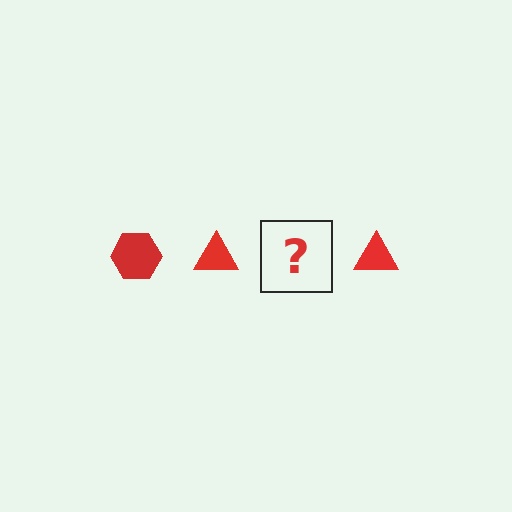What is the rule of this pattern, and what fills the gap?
The rule is that the pattern cycles through hexagon, triangle shapes in red. The gap should be filled with a red hexagon.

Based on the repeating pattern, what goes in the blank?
The blank should be a red hexagon.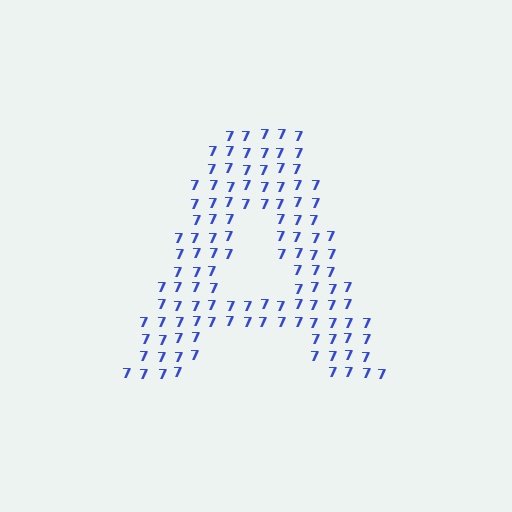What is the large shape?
The large shape is the letter A.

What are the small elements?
The small elements are digit 7's.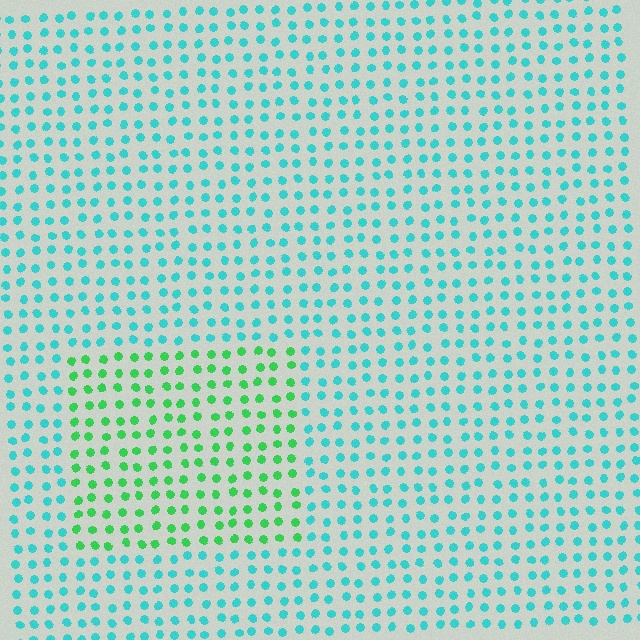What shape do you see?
I see a rectangle.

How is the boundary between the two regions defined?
The boundary is defined purely by a slight shift in hue (about 47 degrees). Spacing, size, and orientation are identical on both sides.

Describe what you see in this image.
The image is filled with small cyan elements in a uniform arrangement. A rectangle-shaped region is visible where the elements are tinted to a slightly different hue, forming a subtle color boundary.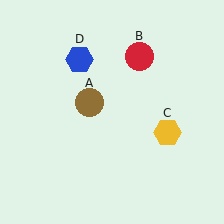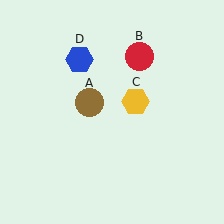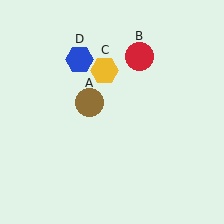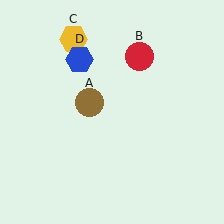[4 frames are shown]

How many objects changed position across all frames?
1 object changed position: yellow hexagon (object C).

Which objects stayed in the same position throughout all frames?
Brown circle (object A) and red circle (object B) and blue hexagon (object D) remained stationary.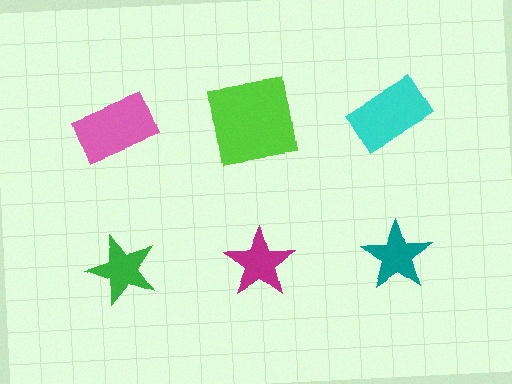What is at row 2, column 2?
A magenta star.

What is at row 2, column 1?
A green star.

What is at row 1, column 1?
A pink rectangle.